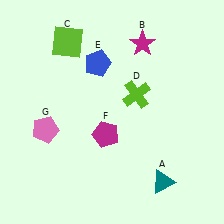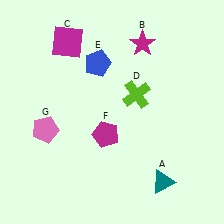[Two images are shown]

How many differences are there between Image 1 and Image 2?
There is 1 difference between the two images.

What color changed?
The square (C) changed from lime in Image 1 to magenta in Image 2.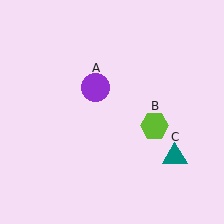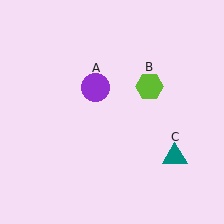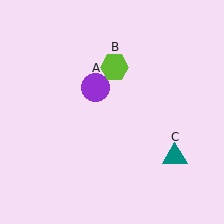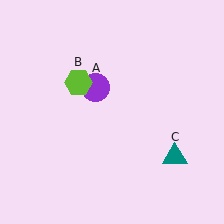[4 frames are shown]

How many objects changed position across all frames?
1 object changed position: lime hexagon (object B).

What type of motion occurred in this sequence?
The lime hexagon (object B) rotated counterclockwise around the center of the scene.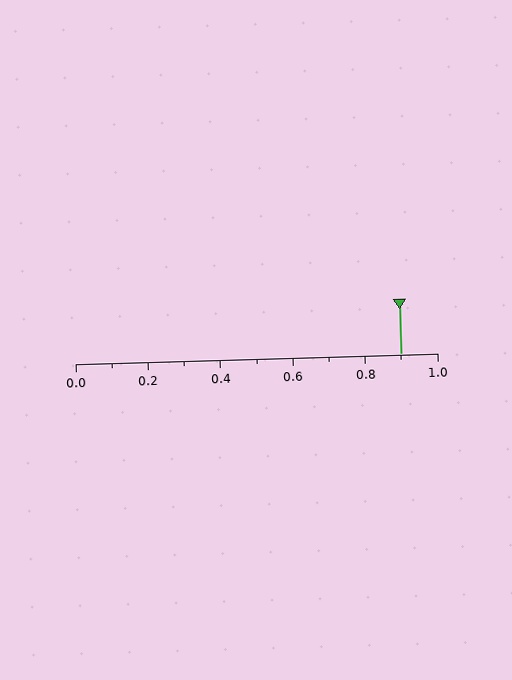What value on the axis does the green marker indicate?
The marker indicates approximately 0.9.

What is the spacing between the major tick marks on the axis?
The major ticks are spaced 0.2 apart.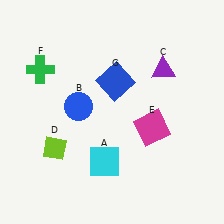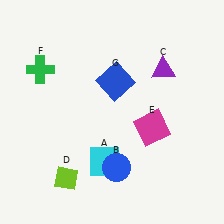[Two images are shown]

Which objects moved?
The objects that moved are: the blue circle (B), the lime diamond (D).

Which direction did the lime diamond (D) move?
The lime diamond (D) moved down.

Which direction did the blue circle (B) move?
The blue circle (B) moved down.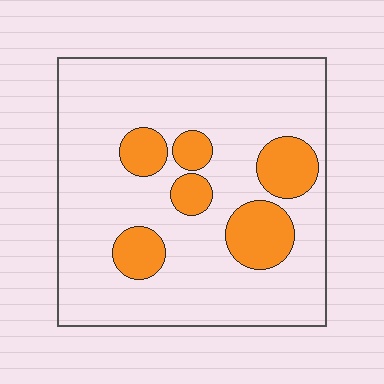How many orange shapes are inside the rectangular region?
6.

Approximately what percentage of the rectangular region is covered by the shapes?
Approximately 20%.